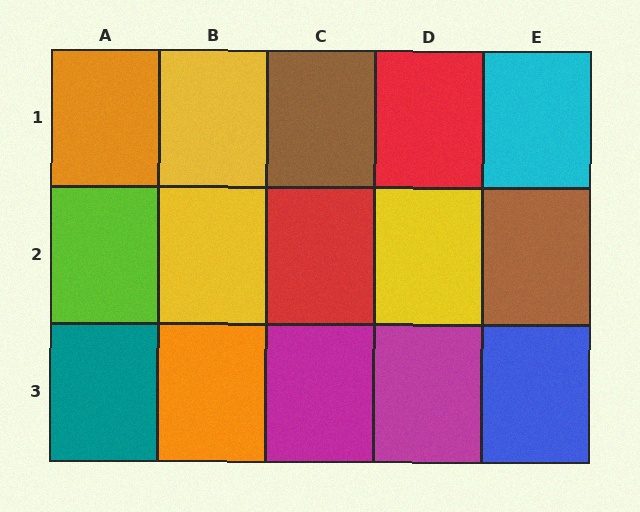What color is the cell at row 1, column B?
Yellow.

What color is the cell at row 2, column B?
Yellow.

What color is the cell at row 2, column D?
Yellow.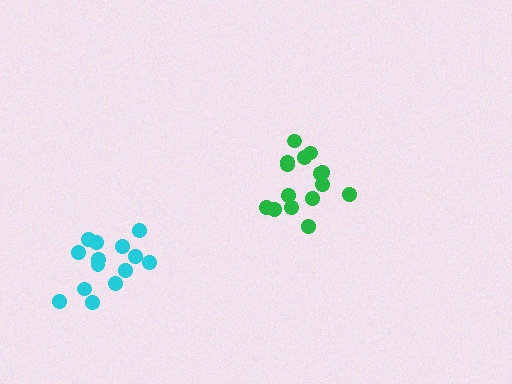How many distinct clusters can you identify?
There are 2 distinct clusters.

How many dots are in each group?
Group 1: 15 dots, Group 2: 14 dots (29 total).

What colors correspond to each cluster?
The clusters are colored: green, cyan.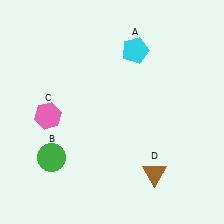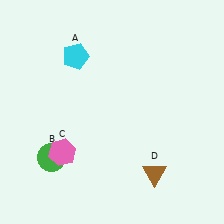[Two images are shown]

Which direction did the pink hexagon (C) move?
The pink hexagon (C) moved down.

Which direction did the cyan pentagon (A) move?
The cyan pentagon (A) moved left.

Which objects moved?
The objects that moved are: the cyan pentagon (A), the pink hexagon (C).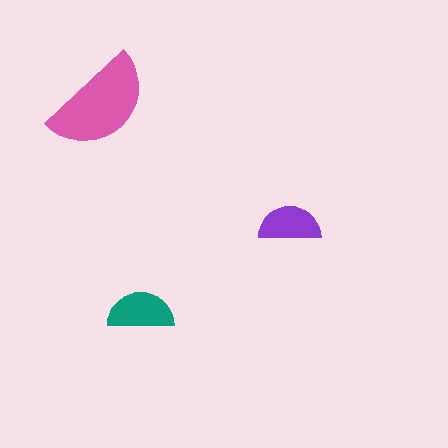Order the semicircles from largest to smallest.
the pink one, the teal one, the purple one.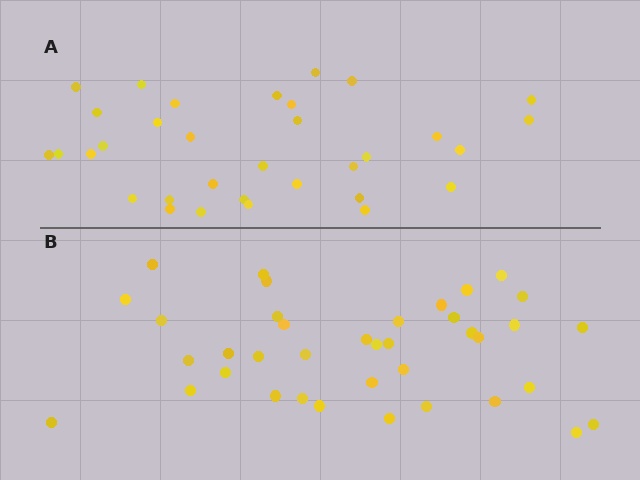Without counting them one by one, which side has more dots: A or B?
Region B (the bottom region) has more dots.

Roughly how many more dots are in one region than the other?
Region B has about 5 more dots than region A.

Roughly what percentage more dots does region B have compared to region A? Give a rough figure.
About 15% more.